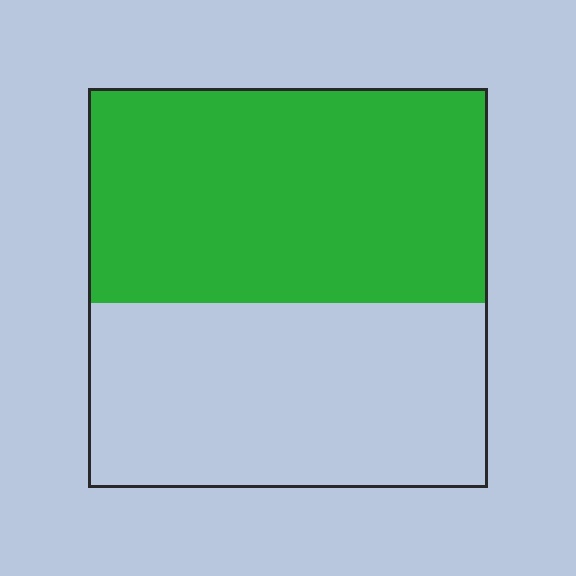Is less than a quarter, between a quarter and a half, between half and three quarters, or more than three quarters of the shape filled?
Between half and three quarters.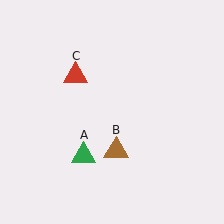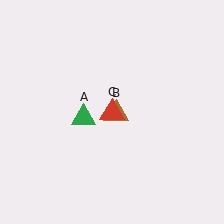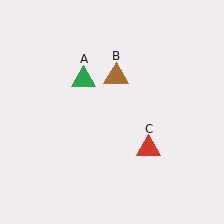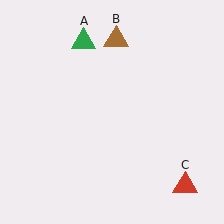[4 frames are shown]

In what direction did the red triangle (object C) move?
The red triangle (object C) moved down and to the right.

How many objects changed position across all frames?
3 objects changed position: green triangle (object A), brown triangle (object B), red triangle (object C).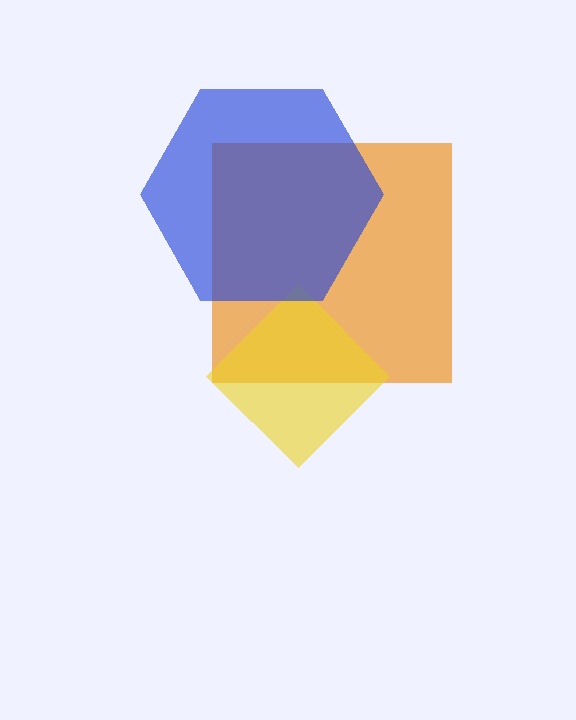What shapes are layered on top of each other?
The layered shapes are: an orange square, a yellow diamond, a blue hexagon.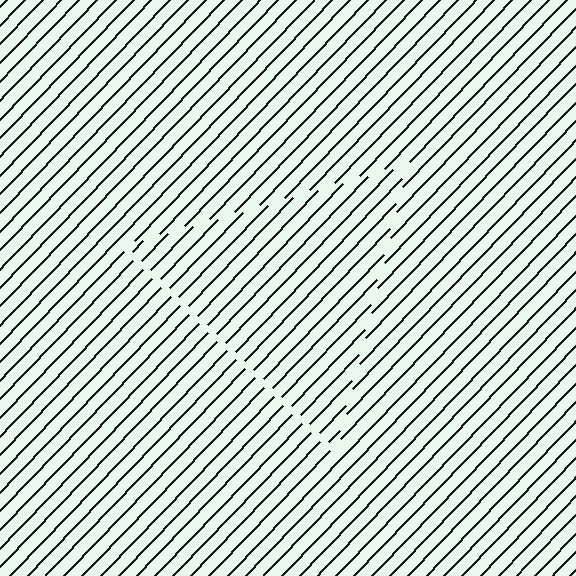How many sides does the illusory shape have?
3 sides — the line-ends trace a triangle.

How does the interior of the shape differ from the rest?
The interior of the shape contains the same grating, shifted by half a period — the contour is defined by the phase discontinuity where line-ends from the inner and outer gratings abut.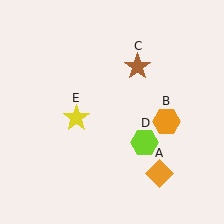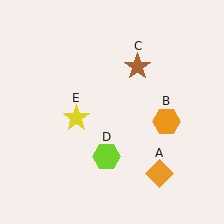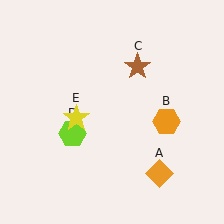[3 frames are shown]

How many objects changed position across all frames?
1 object changed position: lime hexagon (object D).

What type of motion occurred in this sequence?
The lime hexagon (object D) rotated clockwise around the center of the scene.